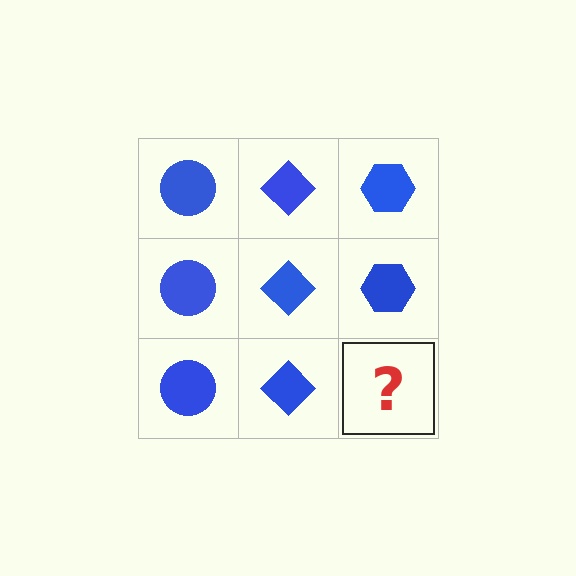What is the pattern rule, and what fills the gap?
The rule is that each column has a consistent shape. The gap should be filled with a blue hexagon.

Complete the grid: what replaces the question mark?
The question mark should be replaced with a blue hexagon.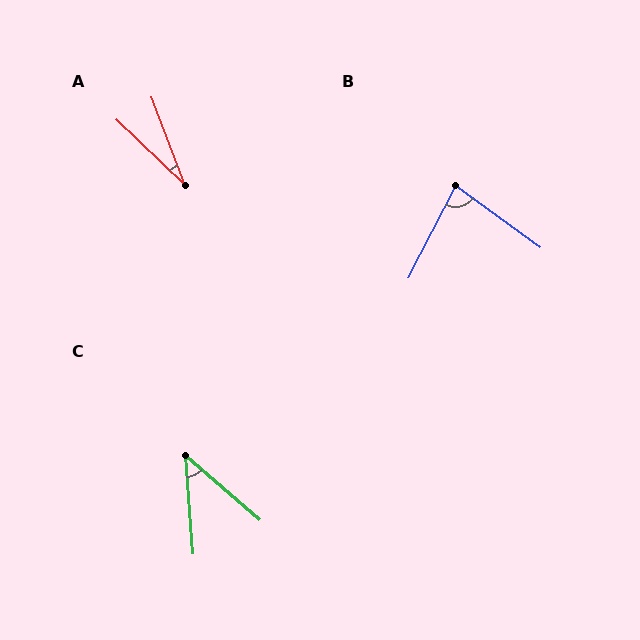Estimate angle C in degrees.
Approximately 45 degrees.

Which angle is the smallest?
A, at approximately 26 degrees.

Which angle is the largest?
B, at approximately 81 degrees.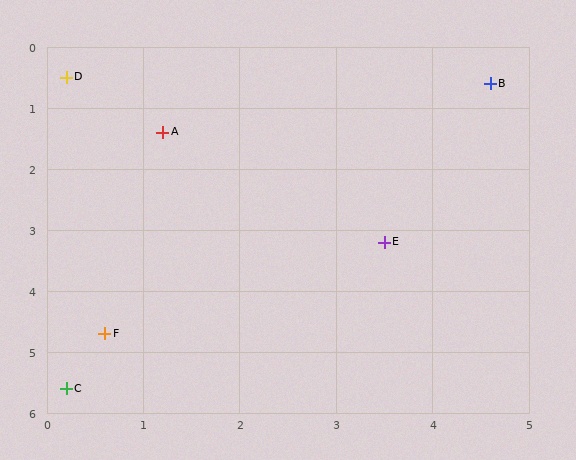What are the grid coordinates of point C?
Point C is at approximately (0.2, 5.6).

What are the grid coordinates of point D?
Point D is at approximately (0.2, 0.5).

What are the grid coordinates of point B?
Point B is at approximately (4.6, 0.6).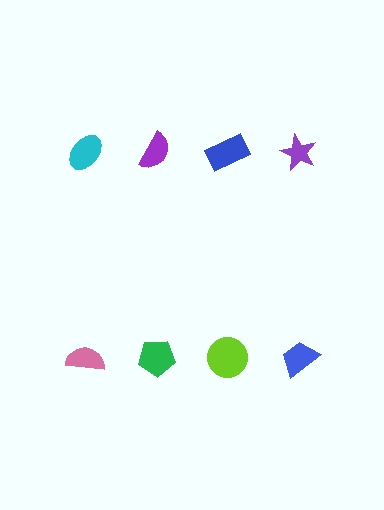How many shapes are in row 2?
4 shapes.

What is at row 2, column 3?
A lime circle.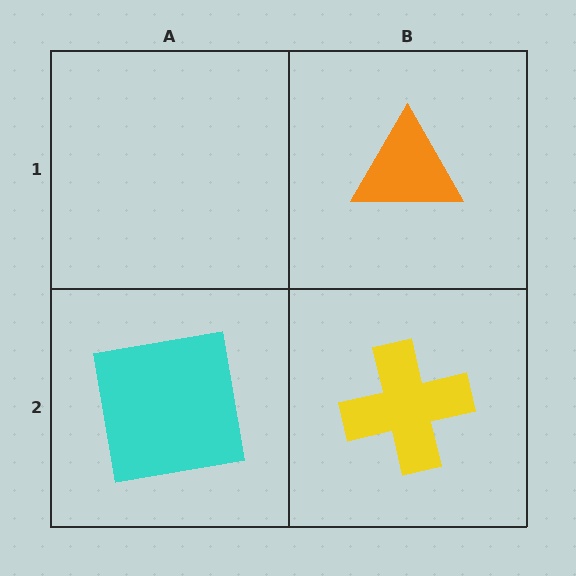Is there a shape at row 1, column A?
No, that cell is empty.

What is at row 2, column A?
A cyan square.